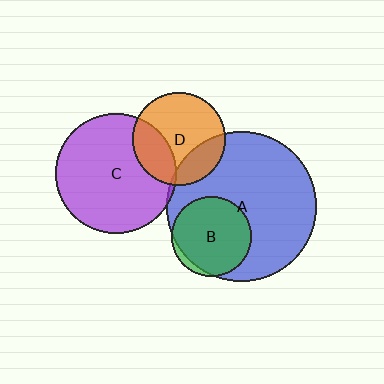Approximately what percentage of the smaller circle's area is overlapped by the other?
Approximately 30%.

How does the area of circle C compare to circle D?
Approximately 1.7 times.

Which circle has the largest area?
Circle A (blue).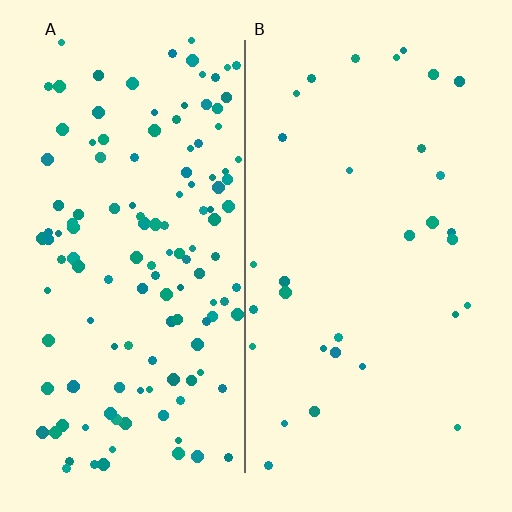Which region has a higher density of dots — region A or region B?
A (the left).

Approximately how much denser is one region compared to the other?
Approximately 4.3× — region A over region B.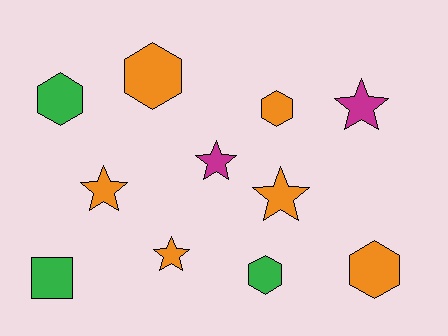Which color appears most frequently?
Orange, with 6 objects.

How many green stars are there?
There are no green stars.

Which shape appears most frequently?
Hexagon, with 5 objects.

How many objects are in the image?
There are 11 objects.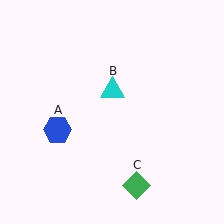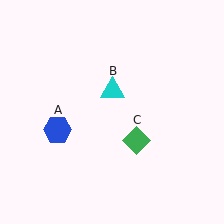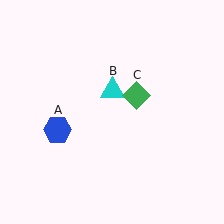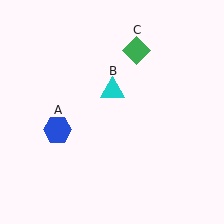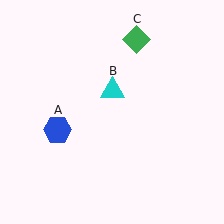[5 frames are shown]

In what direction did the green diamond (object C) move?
The green diamond (object C) moved up.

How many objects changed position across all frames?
1 object changed position: green diamond (object C).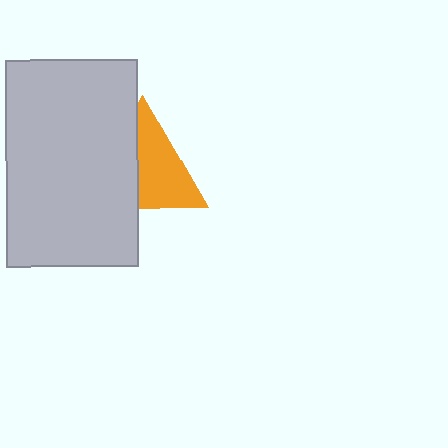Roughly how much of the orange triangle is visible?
About half of it is visible (roughly 56%).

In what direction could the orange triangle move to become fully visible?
The orange triangle could move right. That would shift it out from behind the light gray rectangle entirely.